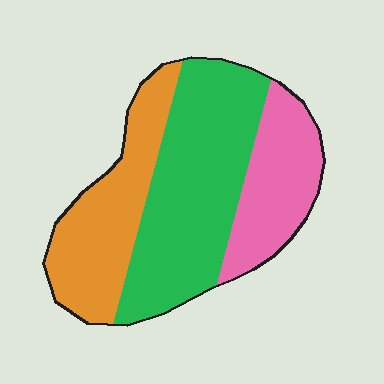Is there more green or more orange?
Green.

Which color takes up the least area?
Pink, at roughly 25%.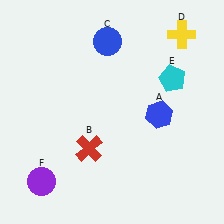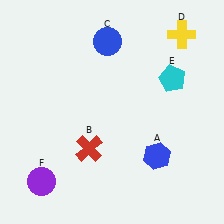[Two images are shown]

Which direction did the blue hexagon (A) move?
The blue hexagon (A) moved down.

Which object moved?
The blue hexagon (A) moved down.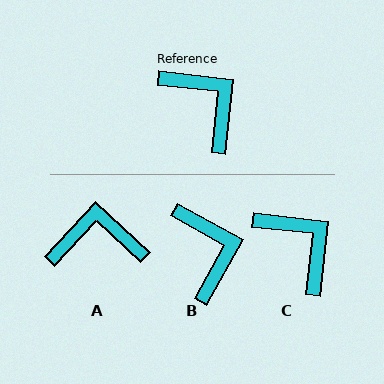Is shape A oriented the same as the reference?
No, it is off by about 53 degrees.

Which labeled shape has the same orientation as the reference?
C.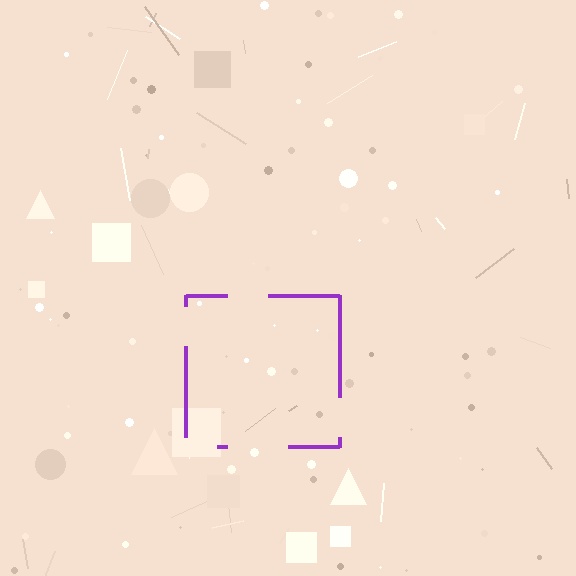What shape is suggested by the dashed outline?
The dashed outline suggests a square.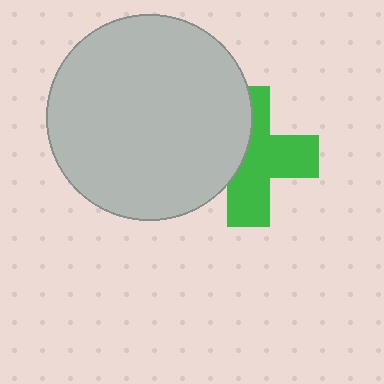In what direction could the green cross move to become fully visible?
The green cross could move right. That would shift it out from behind the light gray circle entirely.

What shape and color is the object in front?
The object in front is a light gray circle.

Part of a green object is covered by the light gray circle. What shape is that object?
It is a cross.